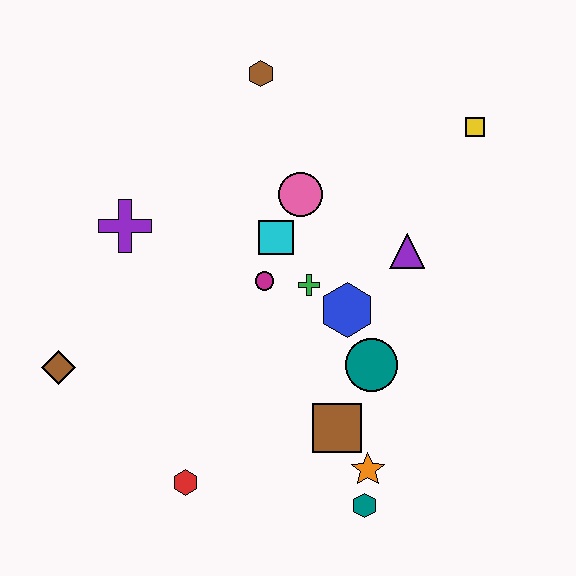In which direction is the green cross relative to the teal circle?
The green cross is above the teal circle.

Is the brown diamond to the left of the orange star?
Yes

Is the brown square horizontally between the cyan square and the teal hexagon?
Yes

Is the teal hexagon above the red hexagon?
No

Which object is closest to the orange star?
The teal hexagon is closest to the orange star.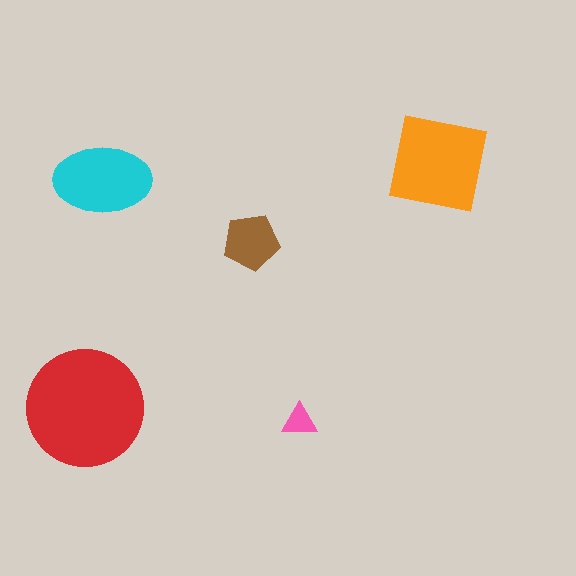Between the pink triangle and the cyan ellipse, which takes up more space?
The cyan ellipse.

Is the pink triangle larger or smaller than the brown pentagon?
Smaller.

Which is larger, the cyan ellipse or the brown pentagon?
The cyan ellipse.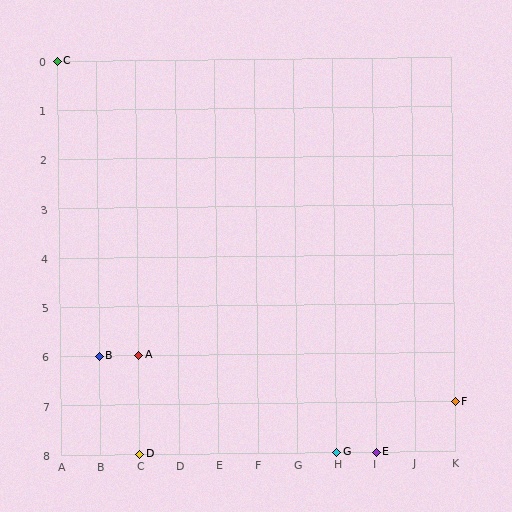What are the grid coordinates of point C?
Point C is at grid coordinates (A, 0).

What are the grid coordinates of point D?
Point D is at grid coordinates (C, 8).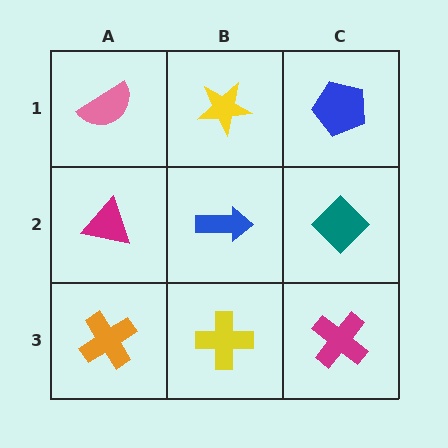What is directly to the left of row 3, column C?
A yellow cross.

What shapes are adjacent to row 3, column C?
A teal diamond (row 2, column C), a yellow cross (row 3, column B).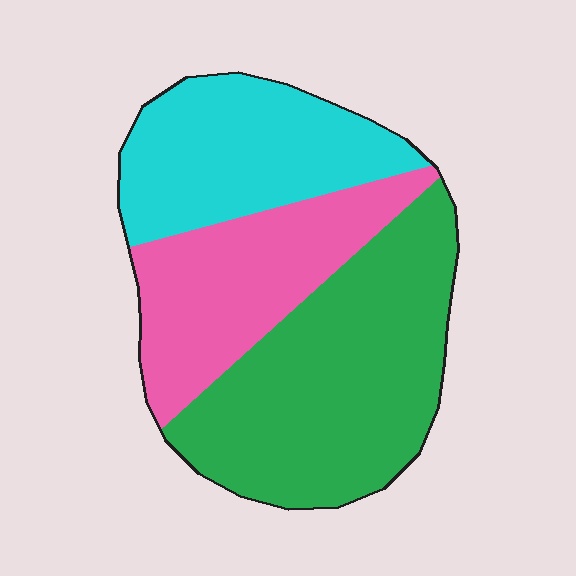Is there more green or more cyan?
Green.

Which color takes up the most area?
Green, at roughly 45%.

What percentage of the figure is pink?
Pink takes up about one quarter (1/4) of the figure.